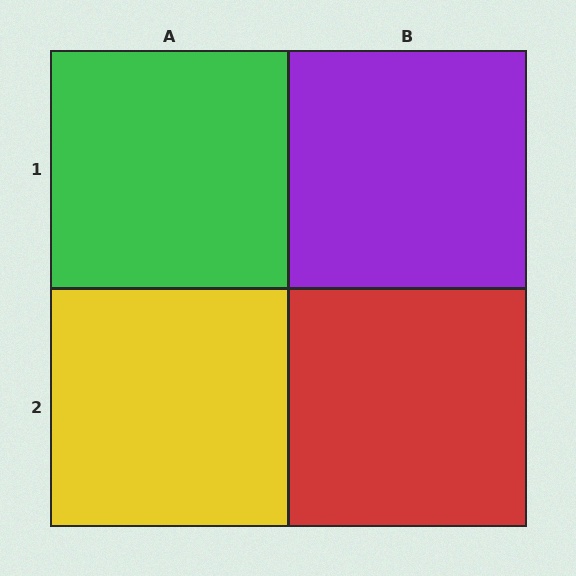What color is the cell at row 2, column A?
Yellow.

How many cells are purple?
1 cell is purple.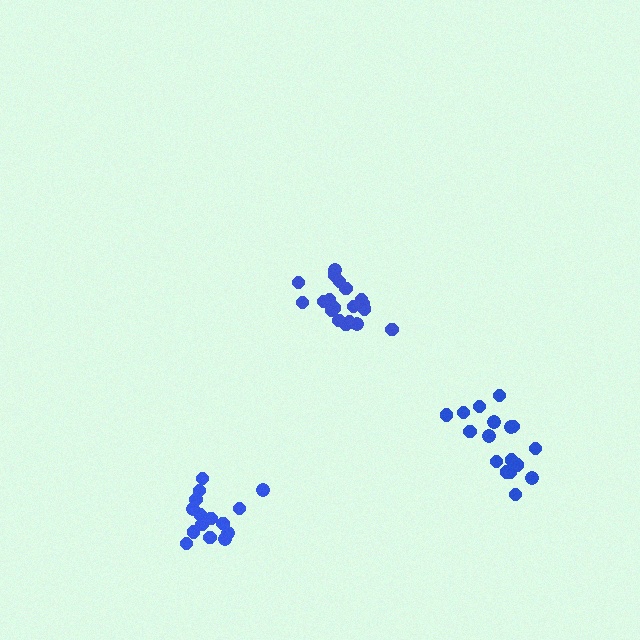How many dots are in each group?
Group 1: 15 dots, Group 2: 19 dots, Group 3: 17 dots (51 total).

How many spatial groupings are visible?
There are 3 spatial groupings.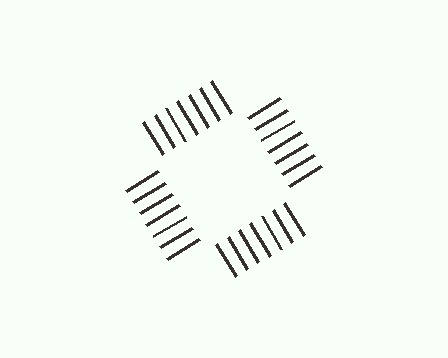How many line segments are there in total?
28 — 7 along each of the 4 edges.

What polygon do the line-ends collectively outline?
An illusory square — the line segments terminate on its edges but no continuous stroke is drawn.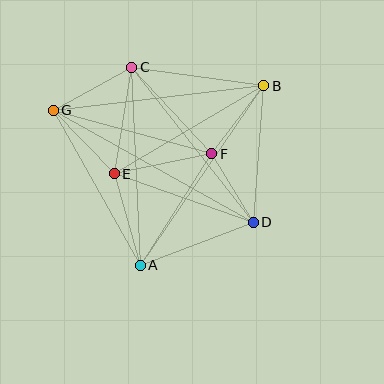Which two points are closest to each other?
Points D and F are closest to each other.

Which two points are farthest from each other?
Points D and G are farthest from each other.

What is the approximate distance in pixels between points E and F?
The distance between E and F is approximately 100 pixels.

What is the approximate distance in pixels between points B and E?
The distance between B and E is approximately 174 pixels.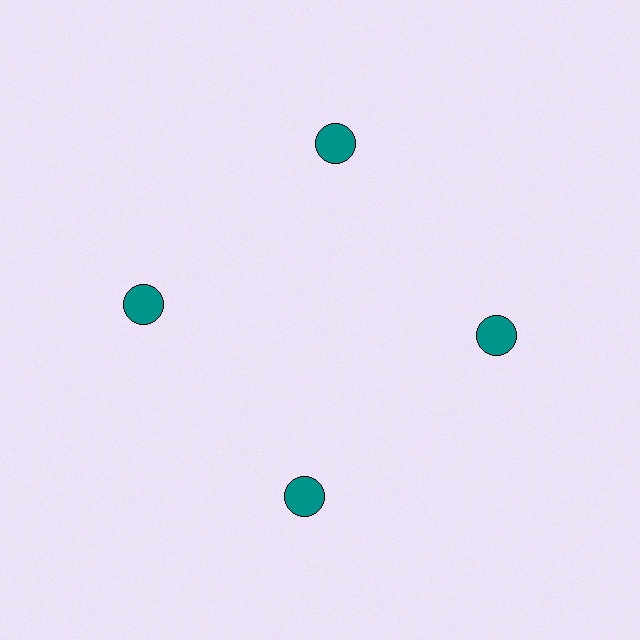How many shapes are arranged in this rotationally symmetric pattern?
There are 4 shapes, arranged in 4 groups of 1.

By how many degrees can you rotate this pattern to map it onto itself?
The pattern maps onto itself every 90 degrees of rotation.